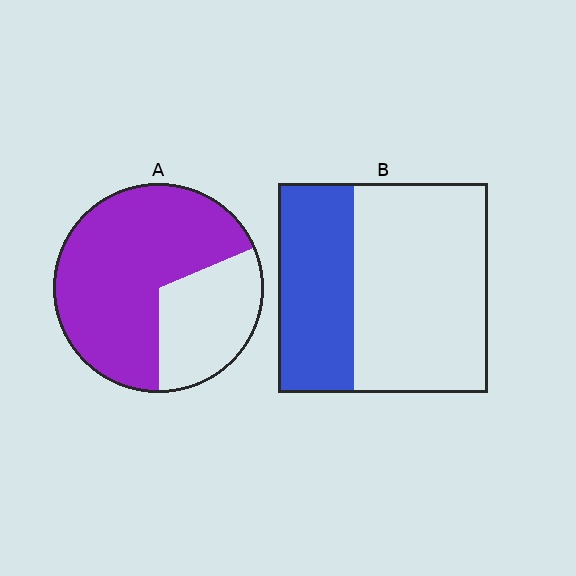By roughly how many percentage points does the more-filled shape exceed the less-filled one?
By roughly 35 percentage points (A over B).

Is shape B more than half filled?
No.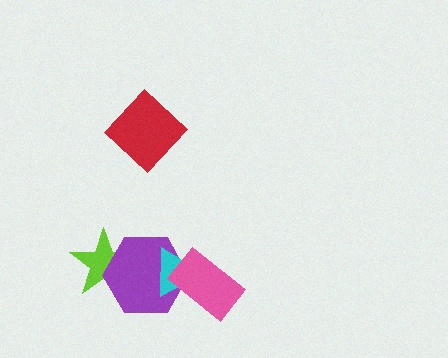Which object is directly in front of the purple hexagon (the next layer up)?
The cyan triangle is directly in front of the purple hexagon.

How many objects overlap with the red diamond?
0 objects overlap with the red diamond.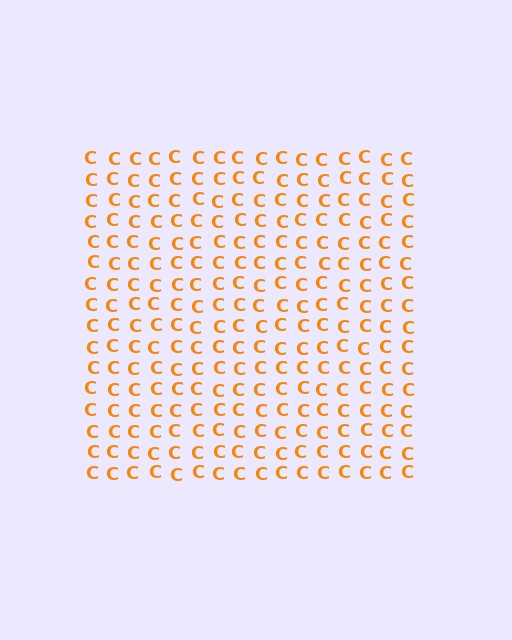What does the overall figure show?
The overall figure shows a square.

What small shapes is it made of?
It is made of small letter C's.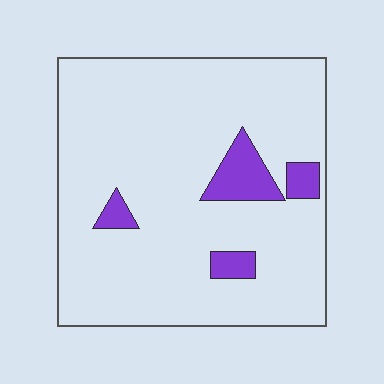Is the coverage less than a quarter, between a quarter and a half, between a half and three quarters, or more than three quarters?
Less than a quarter.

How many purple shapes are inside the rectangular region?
4.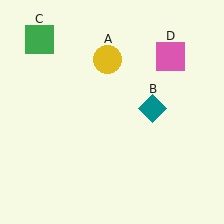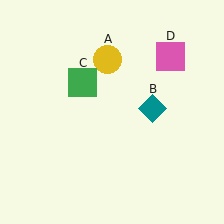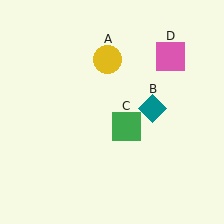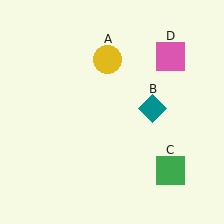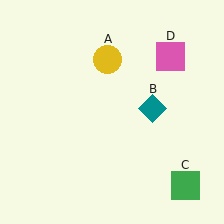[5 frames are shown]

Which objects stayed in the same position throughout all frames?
Yellow circle (object A) and teal diamond (object B) and pink square (object D) remained stationary.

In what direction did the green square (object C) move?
The green square (object C) moved down and to the right.